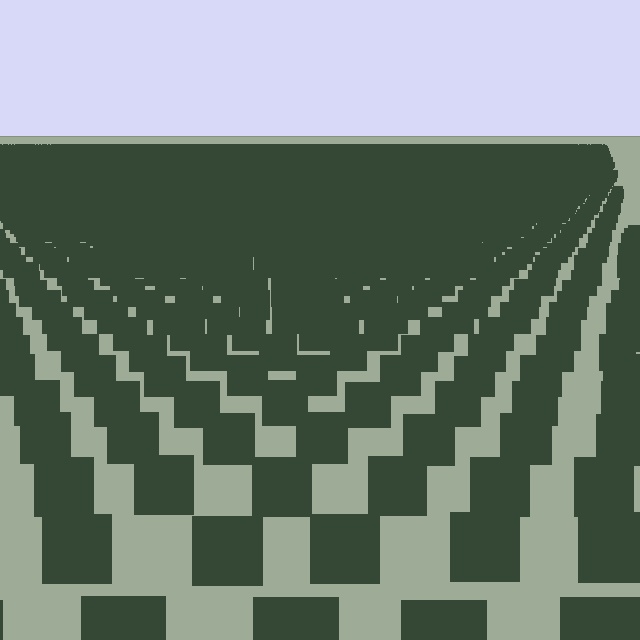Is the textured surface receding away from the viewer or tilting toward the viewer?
The surface is receding away from the viewer. Texture elements get smaller and denser toward the top.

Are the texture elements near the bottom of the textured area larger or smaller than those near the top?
Larger. Near the bottom, elements are closer to the viewer and appear at a bigger on-screen size.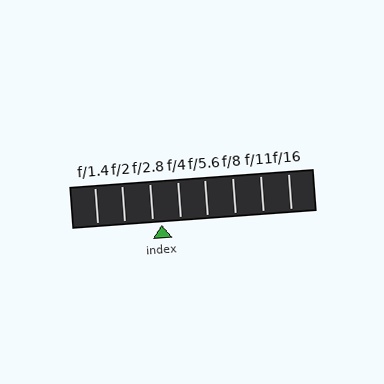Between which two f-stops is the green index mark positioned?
The index mark is between f/2.8 and f/4.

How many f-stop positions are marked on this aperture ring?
There are 8 f-stop positions marked.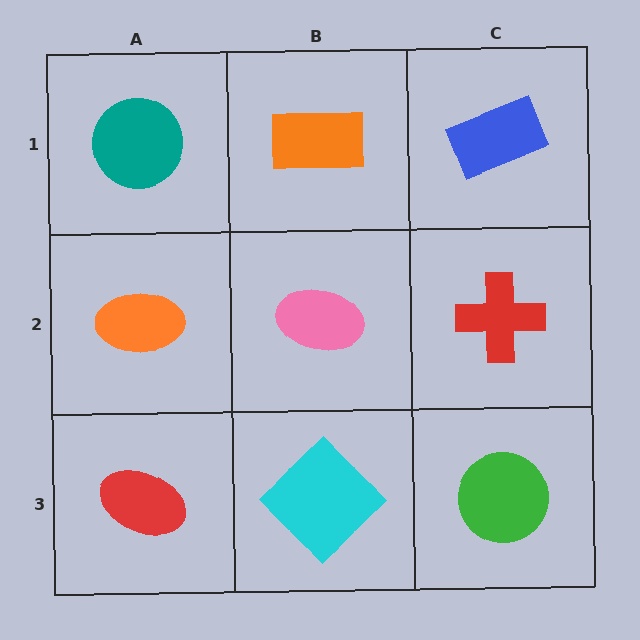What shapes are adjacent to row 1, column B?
A pink ellipse (row 2, column B), a teal circle (row 1, column A), a blue rectangle (row 1, column C).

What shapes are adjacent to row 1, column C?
A red cross (row 2, column C), an orange rectangle (row 1, column B).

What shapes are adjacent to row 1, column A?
An orange ellipse (row 2, column A), an orange rectangle (row 1, column B).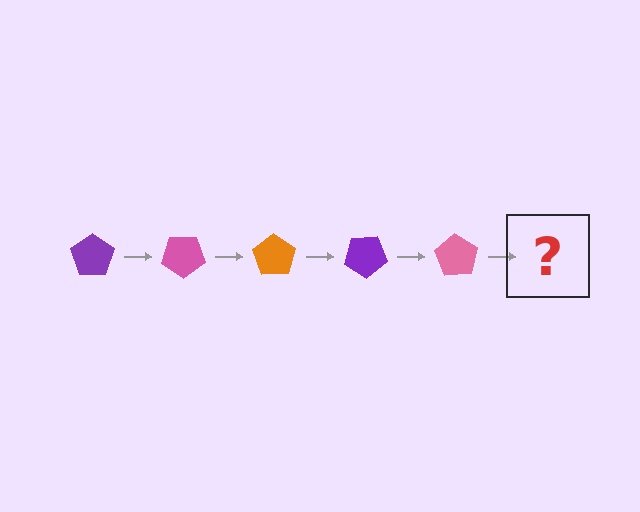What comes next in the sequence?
The next element should be an orange pentagon, rotated 175 degrees from the start.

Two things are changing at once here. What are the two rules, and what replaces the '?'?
The two rules are that it rotates 35 degrees each step and the color cycles through purple, pink, and orange. The '?' should be an orange pentagon, rotated 175 degrees from the start.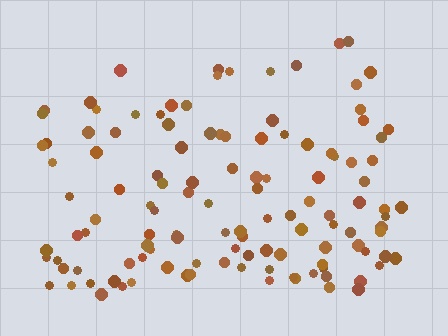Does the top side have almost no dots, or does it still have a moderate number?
Still a moderate number, just noticeably fewer than the bottom.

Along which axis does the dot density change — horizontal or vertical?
Vertical.